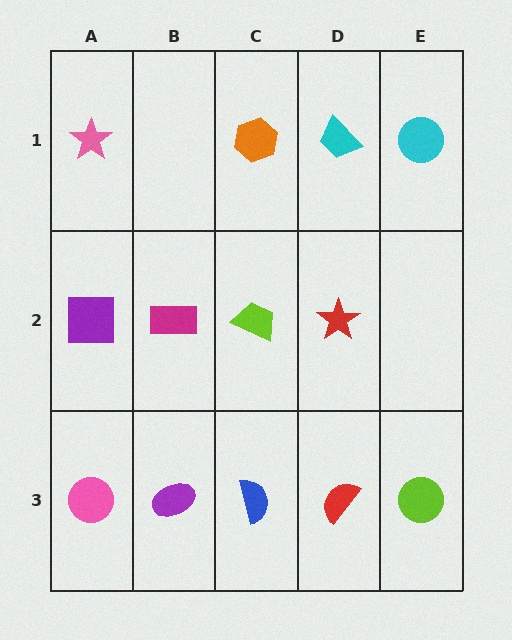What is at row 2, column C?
A lime trapezoid.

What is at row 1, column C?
An orange hexagon.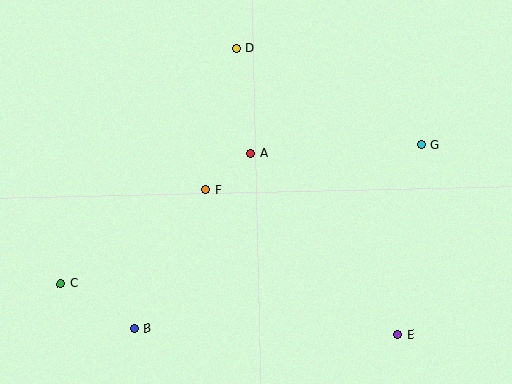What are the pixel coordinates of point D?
Point D is at (236, 49).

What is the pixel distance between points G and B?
The distance between G and B is 341 pixels.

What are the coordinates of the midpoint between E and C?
The midpoint between E and C is at (229, 309).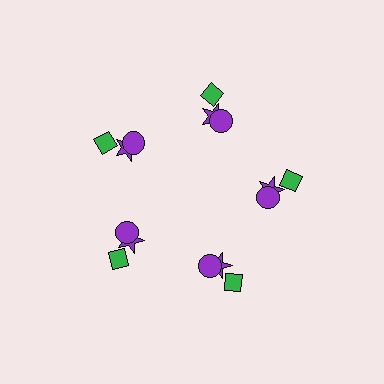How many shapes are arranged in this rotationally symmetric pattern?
There are 15 shapes, arranged in 5 groups of 3.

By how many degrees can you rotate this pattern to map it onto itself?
The pattern maps onto itself every 72 degrees of rotation.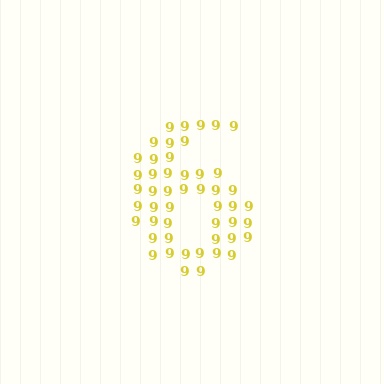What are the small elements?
The small elements are digit 9's.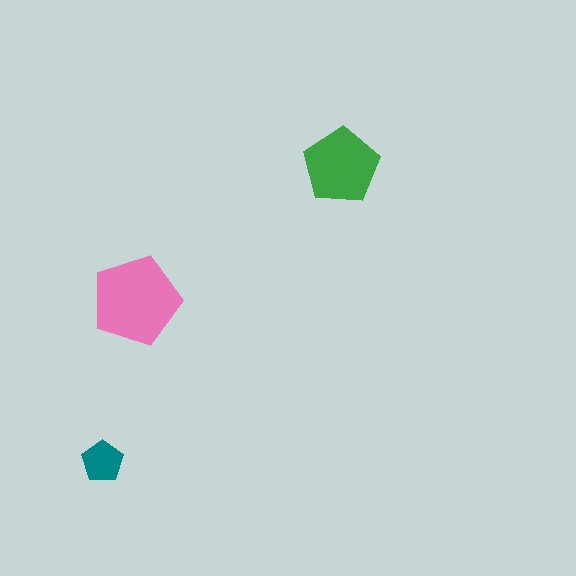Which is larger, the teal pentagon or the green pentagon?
The green one.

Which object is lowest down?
The teal pentagon is bottommost.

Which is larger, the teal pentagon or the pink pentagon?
The pink one.